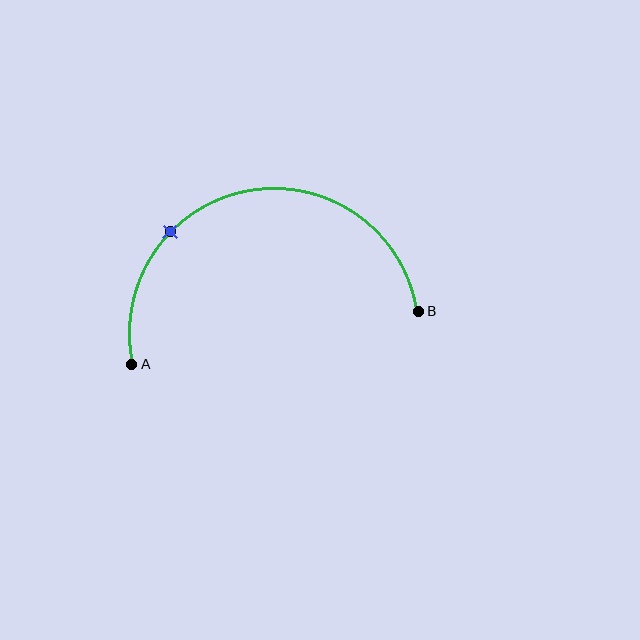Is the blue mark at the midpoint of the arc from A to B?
No. The blue mark lies on the arc but is closer to endpoint A. The arc midpoint would be at the point on the curve equidistant along the arc from both A and B.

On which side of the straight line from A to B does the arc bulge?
The arc bulges above the straight line connecting A and B.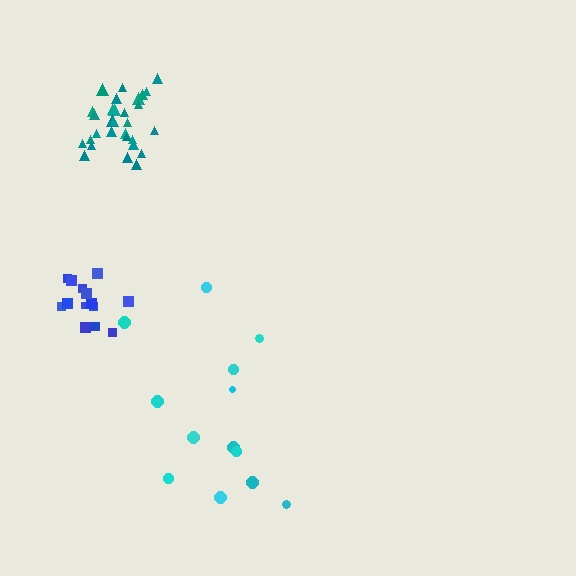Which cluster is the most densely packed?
Teal.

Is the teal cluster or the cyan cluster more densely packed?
Teal.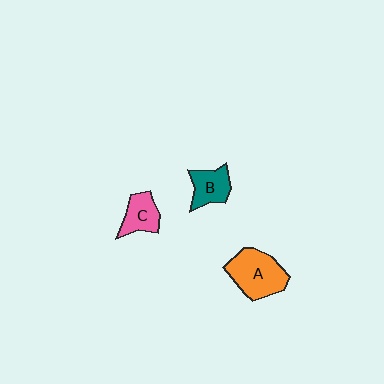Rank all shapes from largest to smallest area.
From largest to smallest: A (orange), B (teal), C (pink).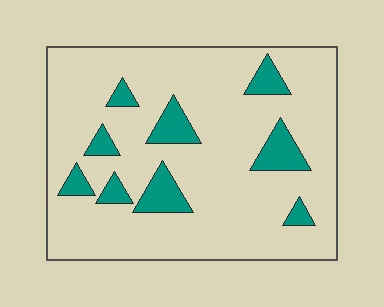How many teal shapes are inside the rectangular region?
9.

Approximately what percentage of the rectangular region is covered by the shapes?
Approximately 15%.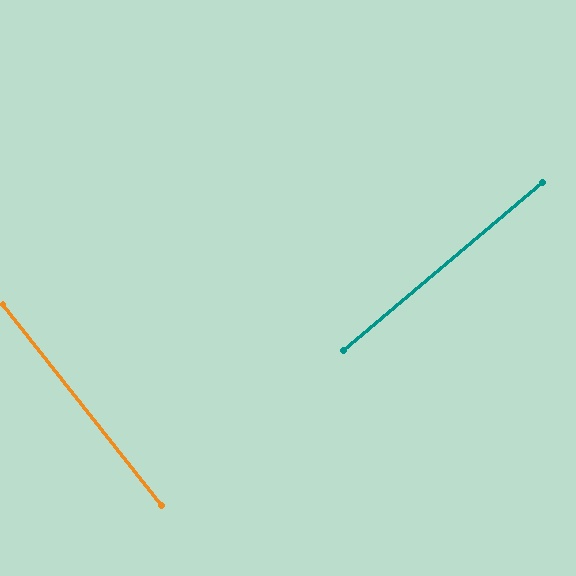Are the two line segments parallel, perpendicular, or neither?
Perpendicular — they meet at approximately 88°.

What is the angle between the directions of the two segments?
Approximately 88 degrees.